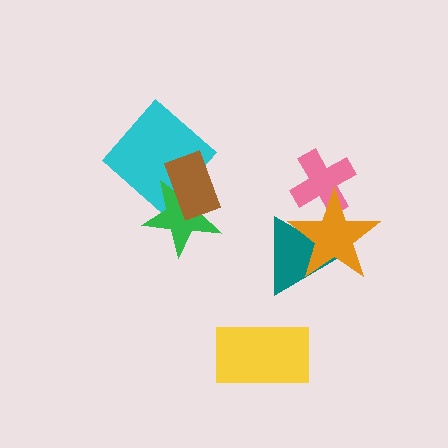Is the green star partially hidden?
Yes, it is partially covered by another shape.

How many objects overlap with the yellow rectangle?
0 objects overlap with the yellow rectangle.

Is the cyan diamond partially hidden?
Yes, it is partially covered by another shape.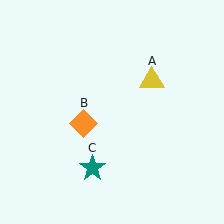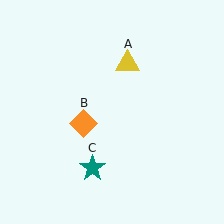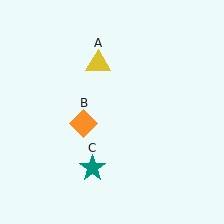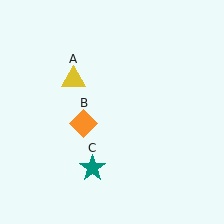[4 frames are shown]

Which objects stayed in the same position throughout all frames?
Orange diamond (object B) and teal star (object C) remained stationary.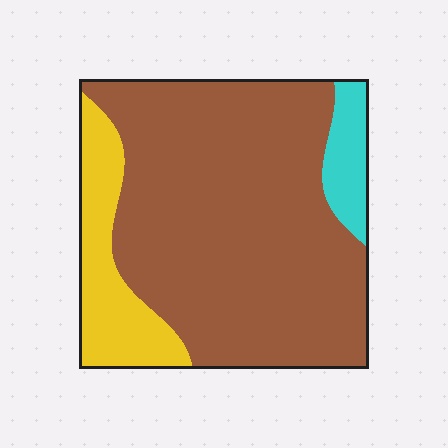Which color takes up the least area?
Cyan, at roughly 5%.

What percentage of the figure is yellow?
Yellow covers 17% of the figure.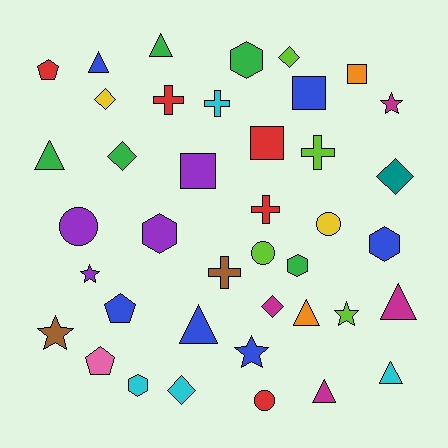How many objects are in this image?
There are 40 objects.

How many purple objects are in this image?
There are 4 purple objects.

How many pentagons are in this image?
There are 3 pentagons.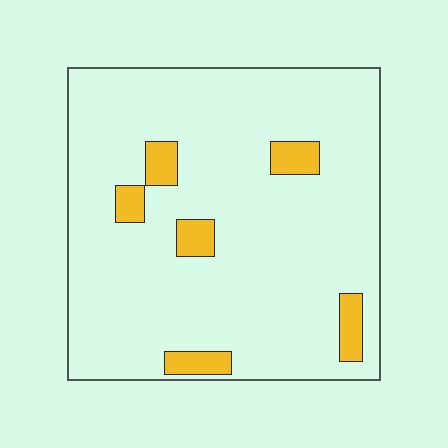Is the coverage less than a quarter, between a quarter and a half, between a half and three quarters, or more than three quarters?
Less than a quarter.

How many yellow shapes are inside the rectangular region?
6.